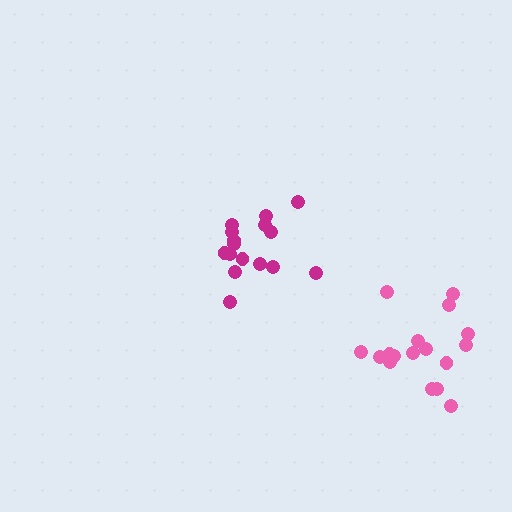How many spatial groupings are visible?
There are 2 spatial groupings.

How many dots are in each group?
Group 1: 16 dots, Group 2: 17 dots (33 total).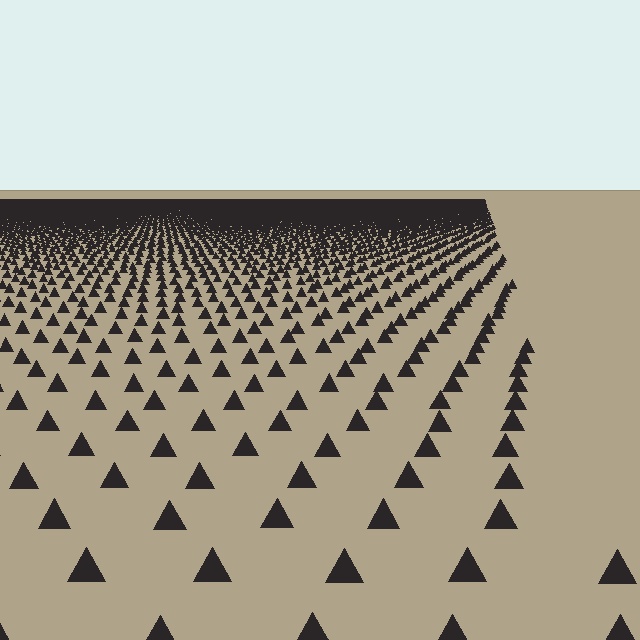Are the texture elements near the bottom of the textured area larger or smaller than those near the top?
Larger. Near the bottom, elements are closer to the viewer and appear at a bigger on-screen size.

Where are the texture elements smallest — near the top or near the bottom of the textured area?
Near the top.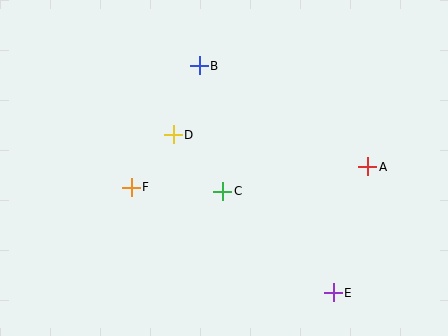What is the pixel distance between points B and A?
The distance between B and A is 197 pixels.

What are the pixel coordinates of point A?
Point A is at (368, 167).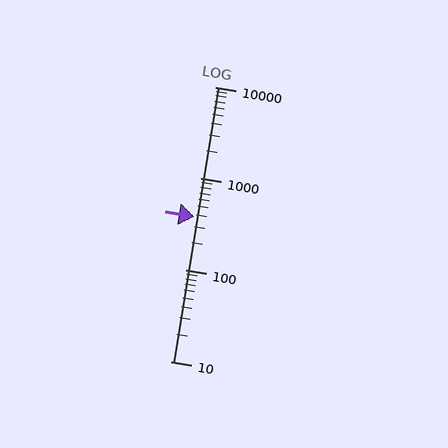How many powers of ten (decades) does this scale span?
The scale spans 3 decades, from 10 to 10000.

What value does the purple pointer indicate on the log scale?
The pointer indicates approximately 380.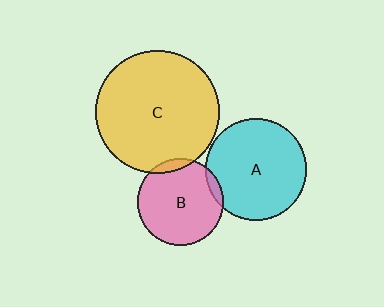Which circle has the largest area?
Circle C (yellow).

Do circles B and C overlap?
Yes.